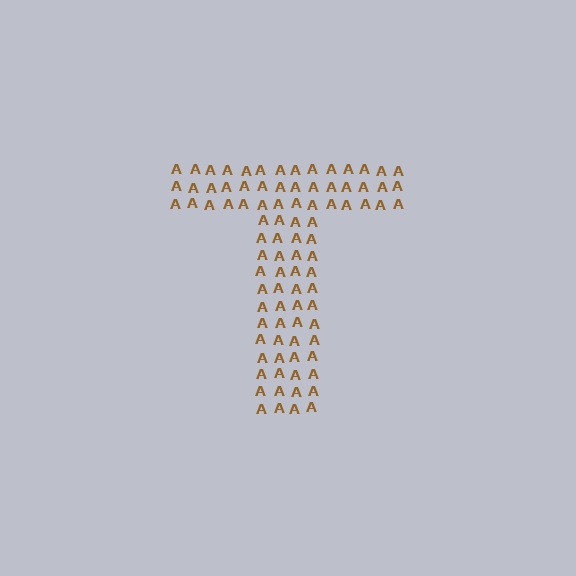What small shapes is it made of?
It is made of small letter A's.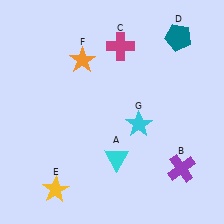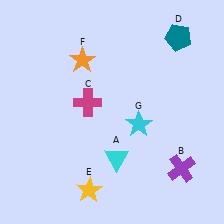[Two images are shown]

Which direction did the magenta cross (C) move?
The magenta cross (C) moved down.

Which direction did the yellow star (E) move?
The yellow star (E) moved right.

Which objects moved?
The objects that moved are: the magenta cross (C), the yellow star (E).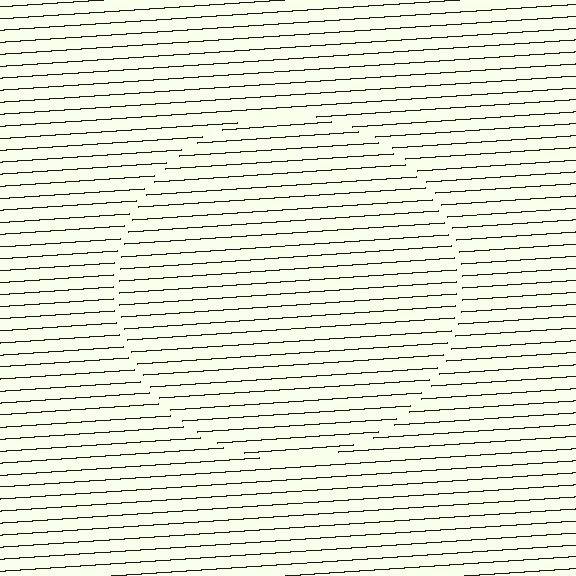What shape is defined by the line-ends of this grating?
An illusory circle. The interior of the shape contains the same grating, shifted by half a period — the contour is defined by the phase discontinuity where line-ends from the inner and outer gratings abut.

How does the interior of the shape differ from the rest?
The interior of the shape contains the same grating, shifted by half a period — the contour is defined by the phase discontinuity where line-ends from the inner and outer gratings abut.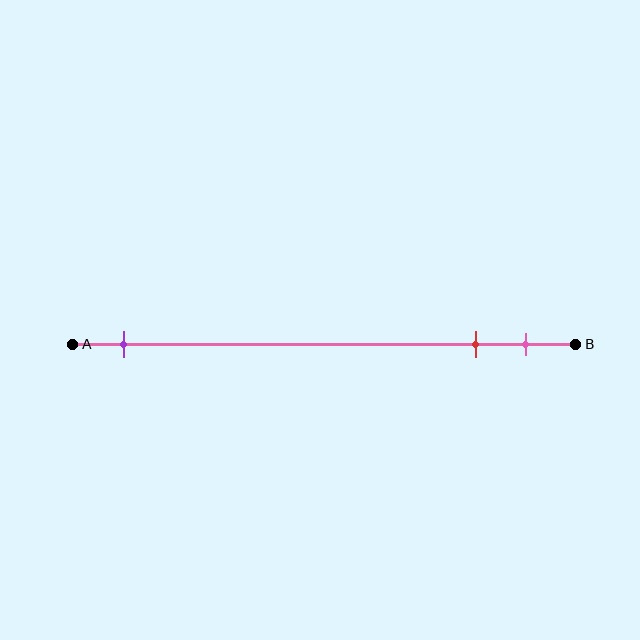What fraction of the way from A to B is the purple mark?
The purple mark is approximately 10% (0.1) of the way from A to B.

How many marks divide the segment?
There are 3 marks dividing the segment.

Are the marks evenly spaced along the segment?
No, the marks are not evenly spaced.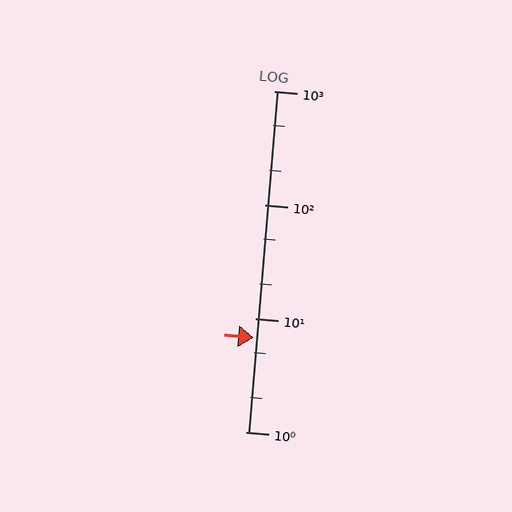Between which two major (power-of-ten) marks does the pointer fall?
The pointer is between 1 and 10.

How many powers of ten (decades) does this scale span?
The scale spans 3 decades, from 1 to 1000.